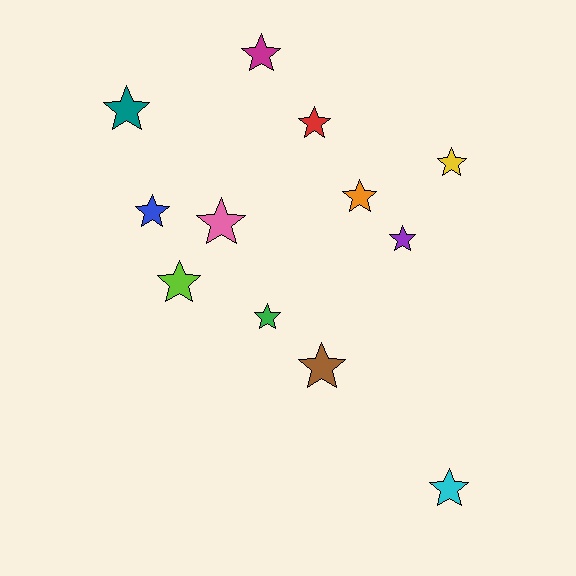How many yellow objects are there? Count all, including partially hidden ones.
There is 1 yellow object.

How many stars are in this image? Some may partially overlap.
There are 12 stars.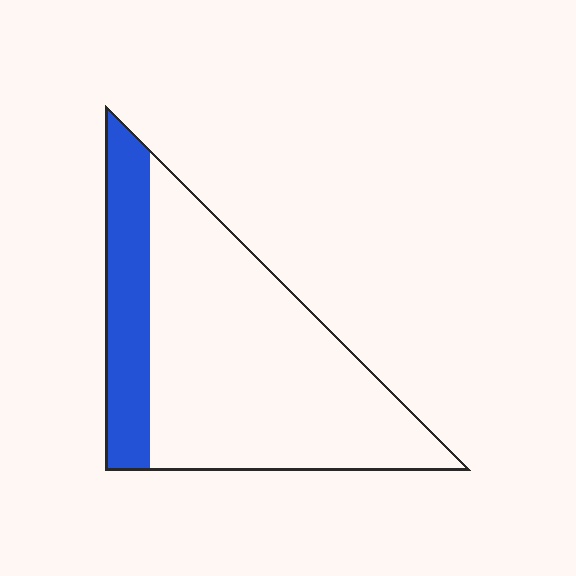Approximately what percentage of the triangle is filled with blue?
Approximately 25%.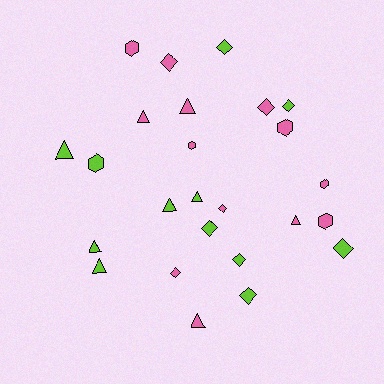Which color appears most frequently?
Pink, with 13 objects.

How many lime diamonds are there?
There are 6 lime diamonds.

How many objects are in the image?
There are 25 objects.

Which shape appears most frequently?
Diamond, with 10 objects.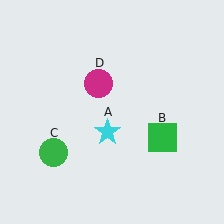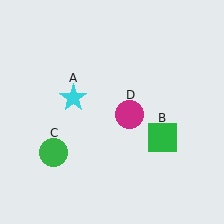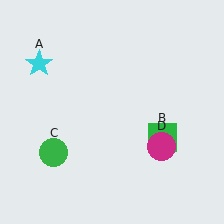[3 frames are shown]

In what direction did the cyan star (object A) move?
The cyan star (object A) moved up and to the left.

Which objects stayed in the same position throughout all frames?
Green square (object B) and green circle (object C) remained stationary.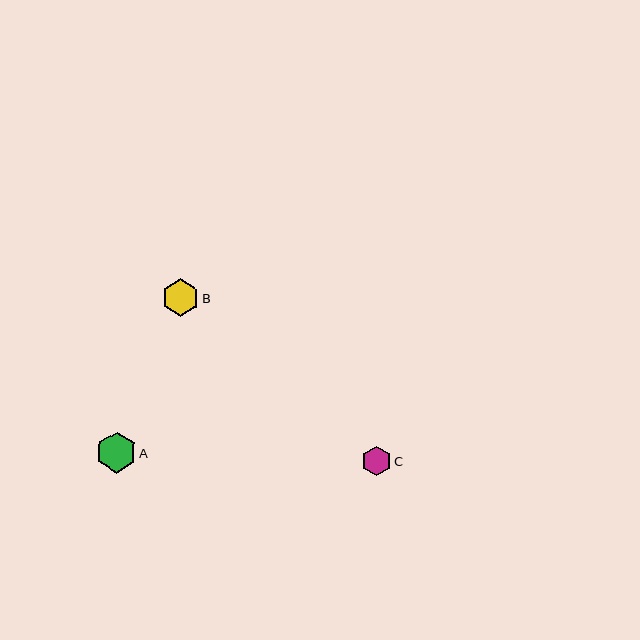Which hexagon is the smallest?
Hexagon C is the smallest with a size of approximately 29 pixels.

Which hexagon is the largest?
Hexagon A is the largest with a size of approximately 41 pixels.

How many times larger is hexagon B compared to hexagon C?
Hexagon B is approximately 1.3 times the size of hexagon C.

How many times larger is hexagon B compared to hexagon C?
Hexagon B is approximately 1.3 times the size of hexagon C.